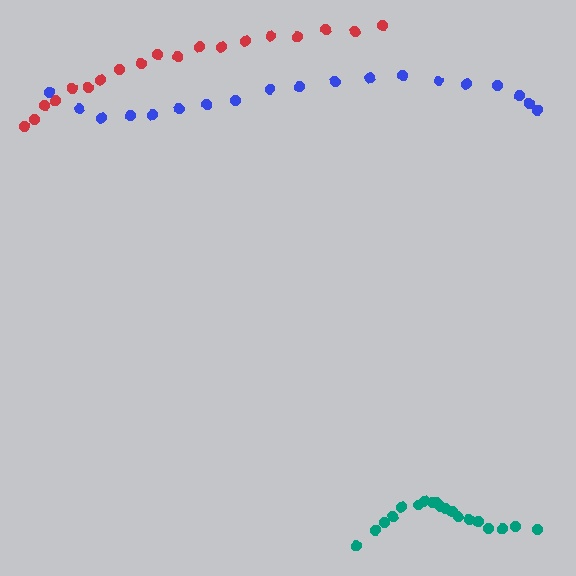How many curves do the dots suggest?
There are 3 distinct paths.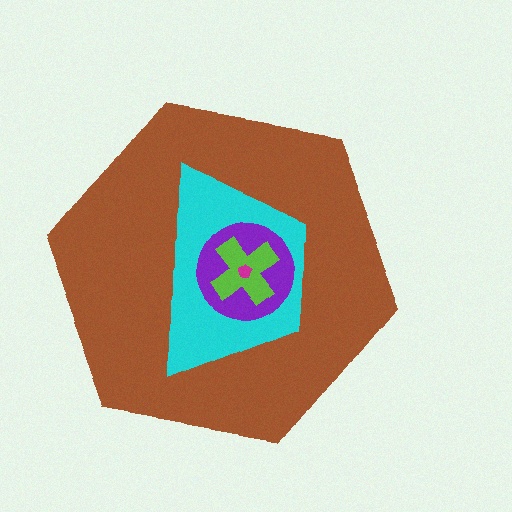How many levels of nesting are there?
5.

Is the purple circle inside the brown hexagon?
Yes.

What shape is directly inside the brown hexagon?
The cyan trapezoid.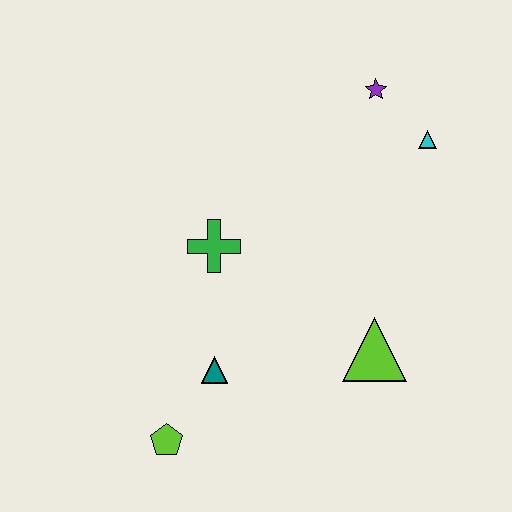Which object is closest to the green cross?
The teal triangle is closest to the green cross.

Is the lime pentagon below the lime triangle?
Yes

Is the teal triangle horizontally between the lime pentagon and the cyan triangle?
Yes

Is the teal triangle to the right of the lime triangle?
No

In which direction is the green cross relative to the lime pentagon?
The green cross is above the lime pentagon.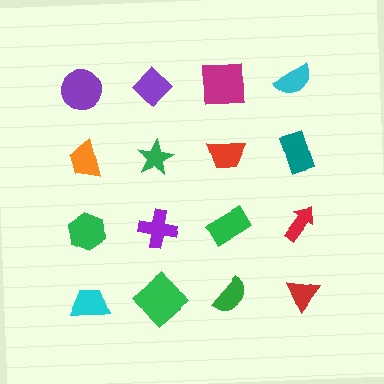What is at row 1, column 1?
A purple circle.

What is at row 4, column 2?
A green diamond.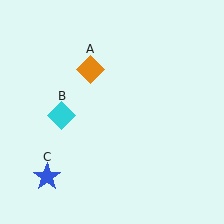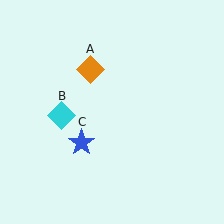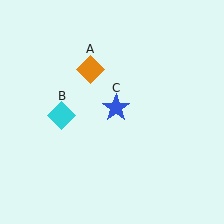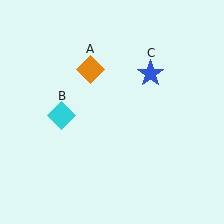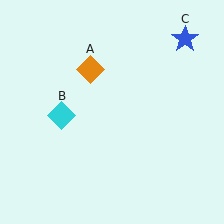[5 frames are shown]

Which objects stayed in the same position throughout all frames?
Orange diamond (object A) and cyan diamond (object B) remained stationary.